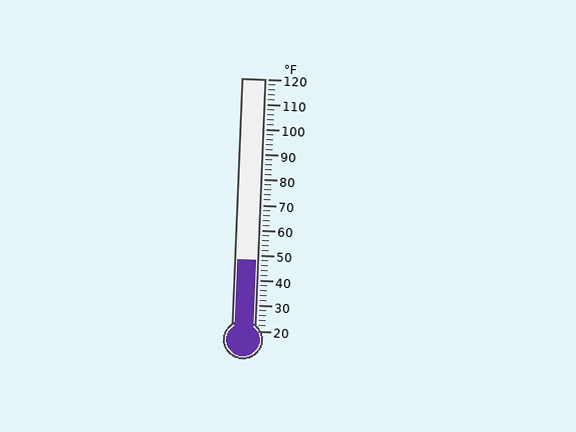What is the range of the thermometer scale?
The thermometer scale ranges from 20°F to 120°F.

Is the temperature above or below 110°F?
The temperature is below 110°F.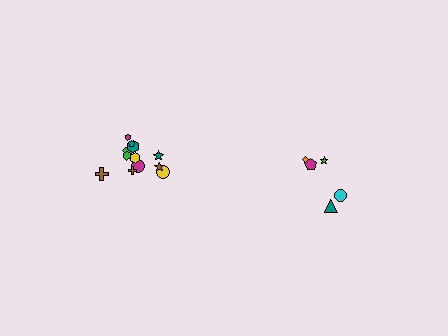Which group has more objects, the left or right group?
The left group.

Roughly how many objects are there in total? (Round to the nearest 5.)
Roughly 15 objects in total.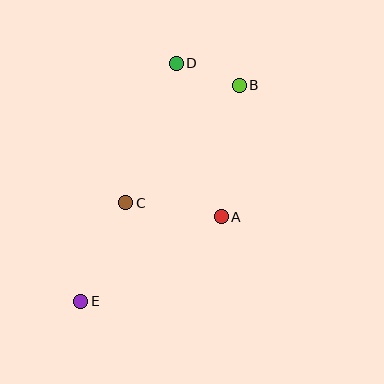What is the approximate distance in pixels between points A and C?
The distance between A and C is approximately 96 pixels.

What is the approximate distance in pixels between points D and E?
The distance between D and E is approximately 257 pixels.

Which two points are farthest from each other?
Points B and E are farthest from each other.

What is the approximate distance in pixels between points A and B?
The distance between A and B is approximately 133 pixels.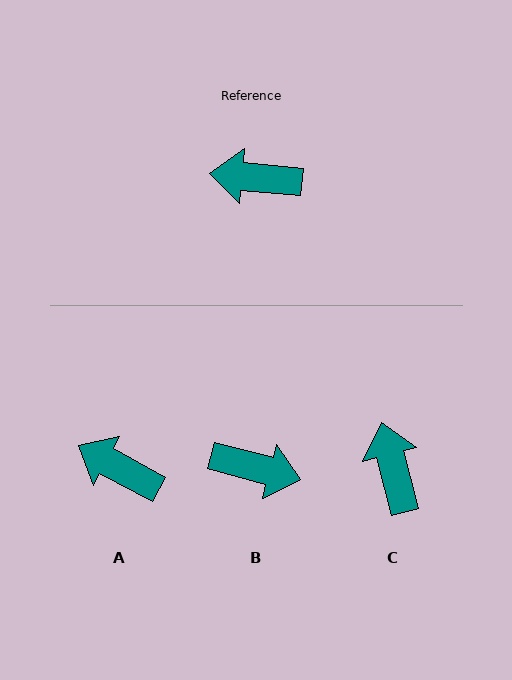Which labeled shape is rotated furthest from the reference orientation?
B, about 170 degrees away.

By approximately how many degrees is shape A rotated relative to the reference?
Approximately 23 degrees clockwise.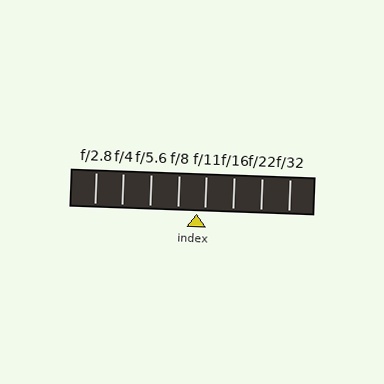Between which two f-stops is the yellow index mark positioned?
The index mark is between f/8 and f/11.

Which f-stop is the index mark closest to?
The index mark is closest to f/11.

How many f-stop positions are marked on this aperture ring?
There are 8 f-stop positions marked.